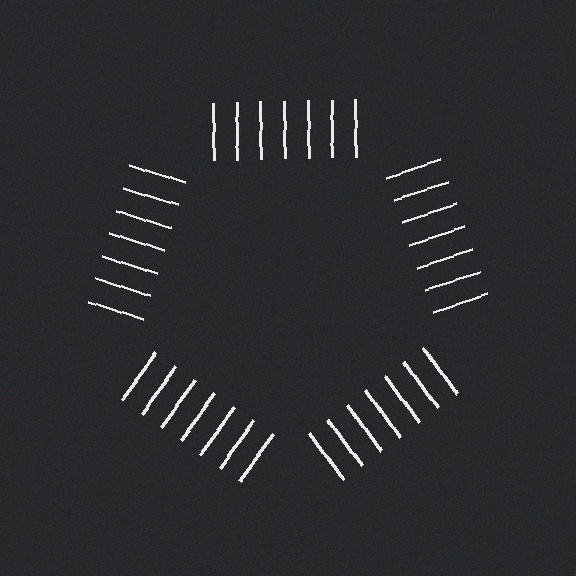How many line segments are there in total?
35 — 7 along each of the 5 edges.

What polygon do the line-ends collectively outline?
An illusory pentagon — the line segments terminate on its edges but no continuous stroke is drawn.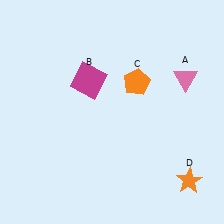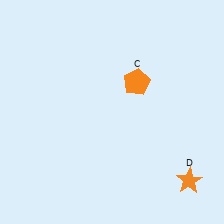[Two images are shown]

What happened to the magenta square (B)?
The magenta square (B) was removed in Image 2. It was in the top-left area of Image 1.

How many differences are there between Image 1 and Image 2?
There are 2 differences between the two images.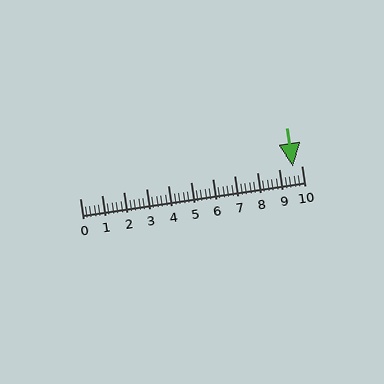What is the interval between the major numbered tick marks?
The major tick marks are spaced 1 units apart.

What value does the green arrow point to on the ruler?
The green arrow points to approximately 9.6.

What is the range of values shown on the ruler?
The ruler shows values from 0 to 10.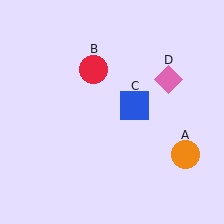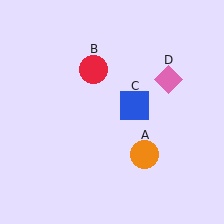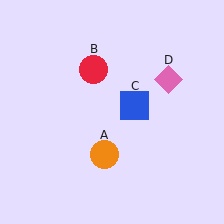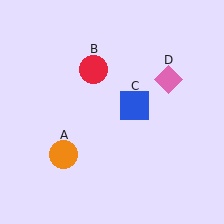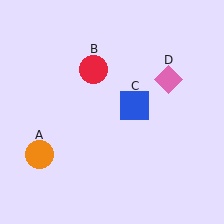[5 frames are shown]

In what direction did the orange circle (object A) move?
The orange circle (object A) moved left.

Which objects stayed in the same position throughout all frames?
Red circle (object B) and blue square (object C) and pink diamond (object D) remained stationary.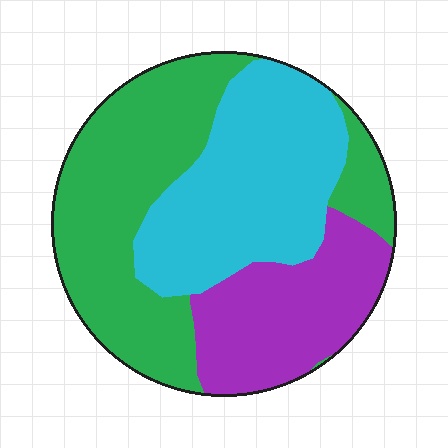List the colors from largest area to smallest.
From largest to smallest: green, cyan, purple.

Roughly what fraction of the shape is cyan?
Cyan covers about 35% of the shape.